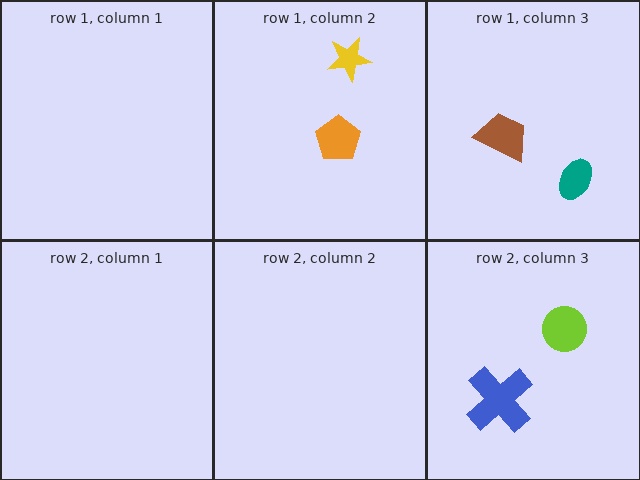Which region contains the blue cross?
The row 2, column 3 region.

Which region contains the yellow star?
The row 1, column 2 region.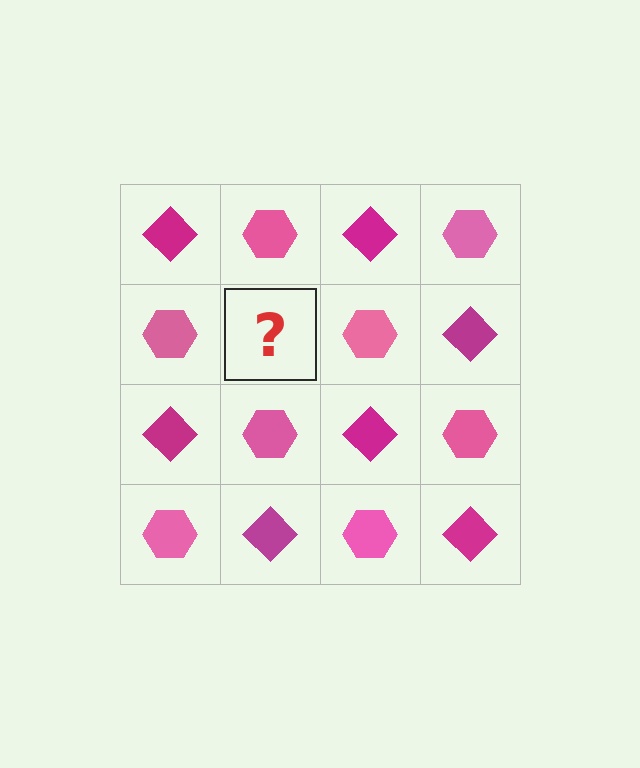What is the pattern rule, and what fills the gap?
The rule is that it alternates magenta diamond and pink hexagon in a checkerboard pattern. The gap should be filled with a magenta diamond.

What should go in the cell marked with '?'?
The missing cell should contain a magenta diamond.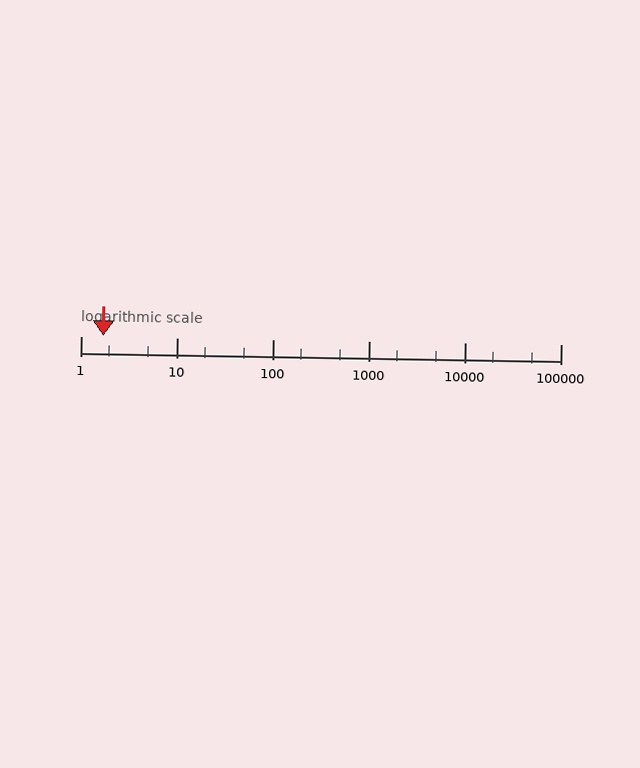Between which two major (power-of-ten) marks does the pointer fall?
The pointer is between 1 and 10.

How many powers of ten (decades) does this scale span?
The scale spans 5 decades, from 1 to 100000.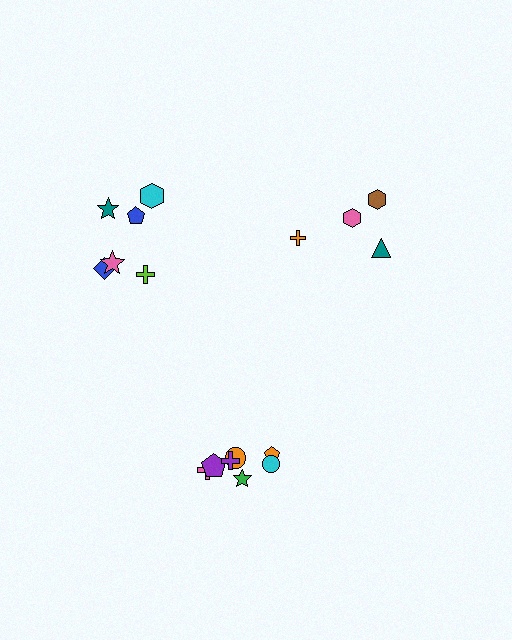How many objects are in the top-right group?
There are 4 objects.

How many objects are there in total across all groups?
There are 17 objects.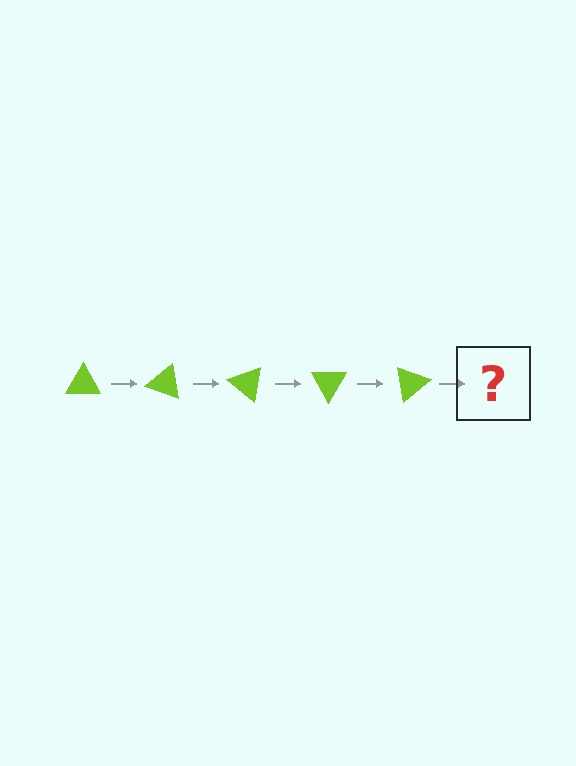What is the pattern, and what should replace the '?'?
The pattern is that the triangle rotates 20 degrees each step. The '?' should be a lime triangle rotated 100 degrees.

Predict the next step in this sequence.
The next step is a lime triangle rotated 100 degrees.